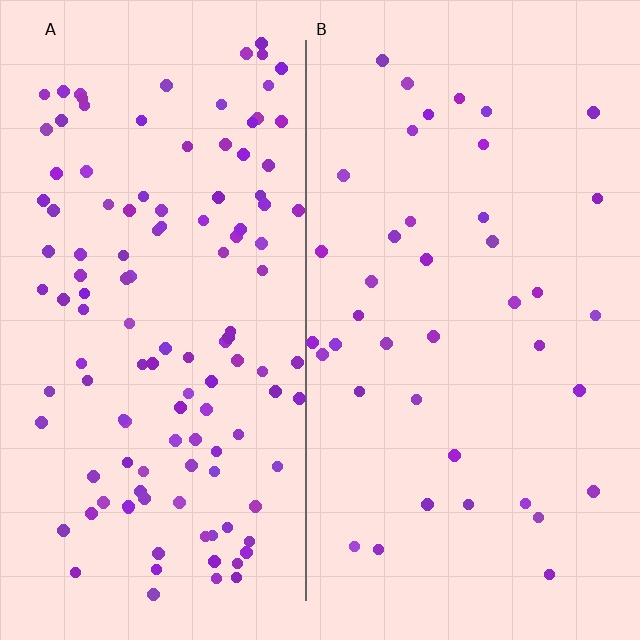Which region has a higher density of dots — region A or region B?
A (the left).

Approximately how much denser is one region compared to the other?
Approximately 3.0× — region A over region B.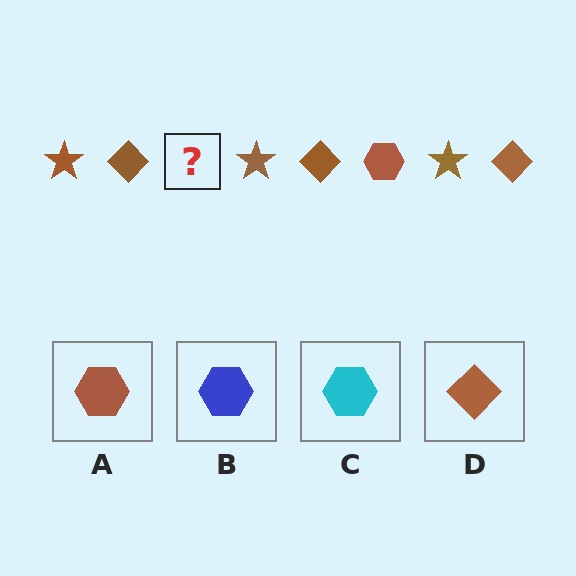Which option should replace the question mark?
Option A.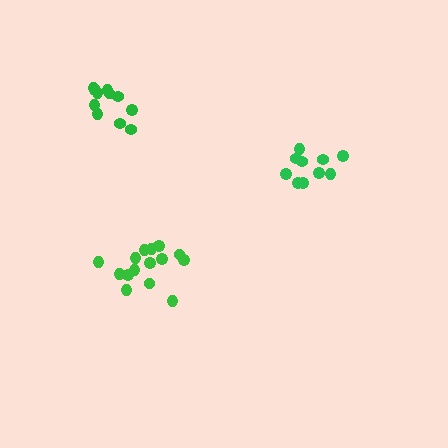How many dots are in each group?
Group 1: 10 dots, Group 2: 15 dots, Group 3: 11 dots (36 total).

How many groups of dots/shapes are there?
There are 3 groups.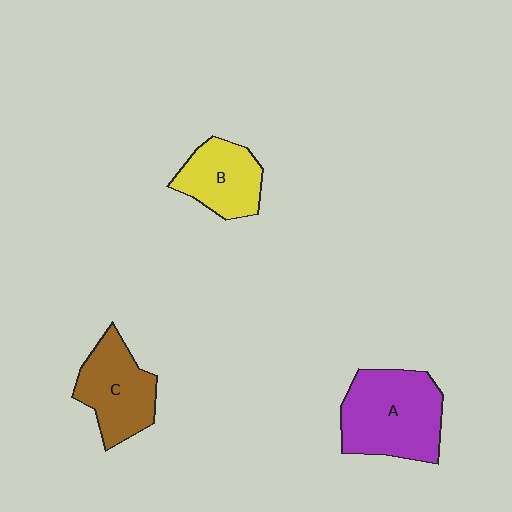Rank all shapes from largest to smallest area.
From largest to smallest: A (purple), C (brown), B (yellow).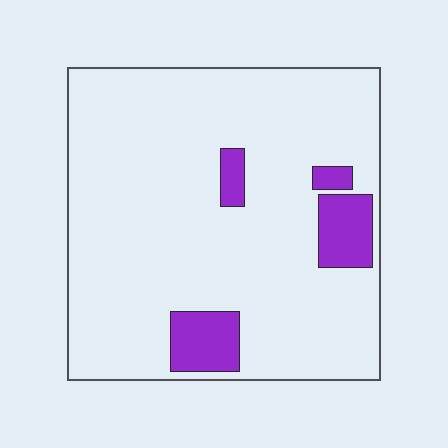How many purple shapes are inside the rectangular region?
4.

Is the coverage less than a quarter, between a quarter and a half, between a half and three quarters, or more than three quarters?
Less than a quarter.